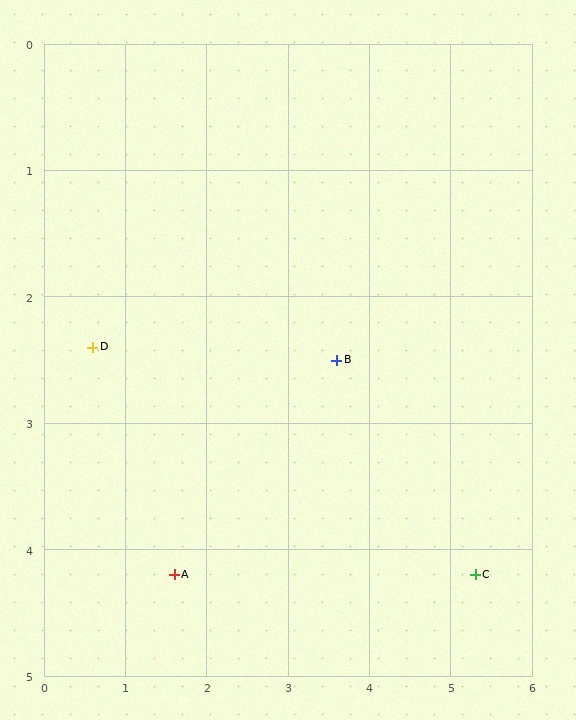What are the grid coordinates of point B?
Point B is at approximately (3.6, 2.5).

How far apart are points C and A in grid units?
Points C and A are about 3.7 grid units apart.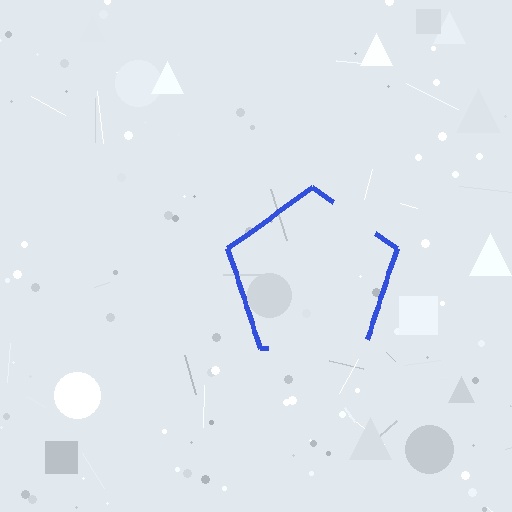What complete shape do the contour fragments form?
The contour fragments form a pentagon.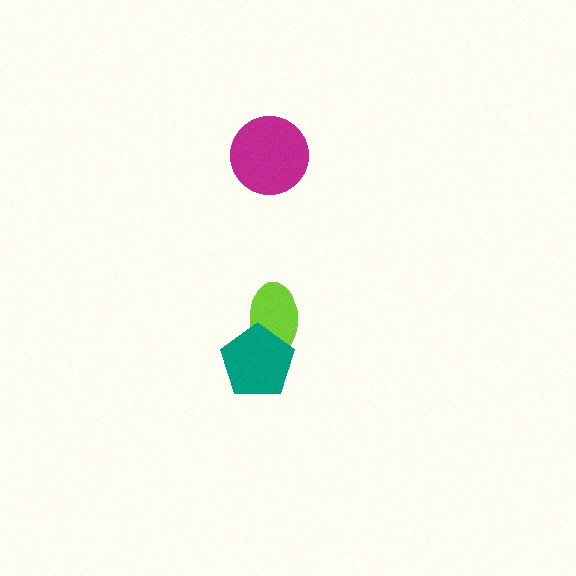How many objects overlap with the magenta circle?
0 objects overlap with the magenta circle.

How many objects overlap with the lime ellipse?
1 object overlaps with the lime ellipse.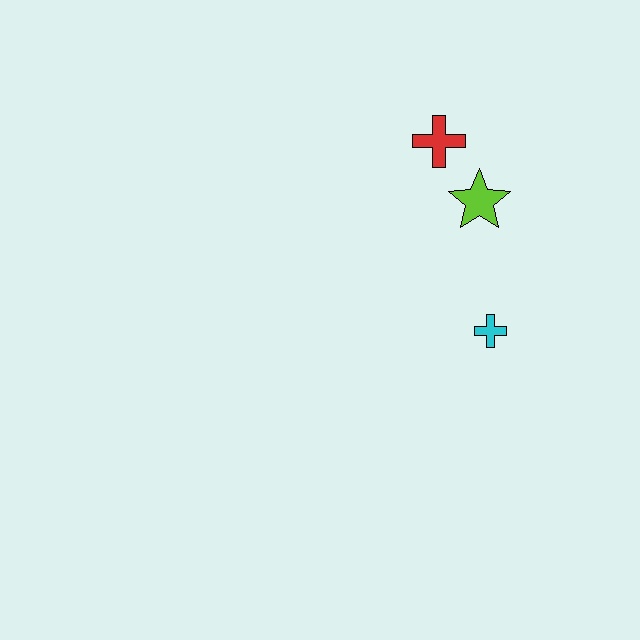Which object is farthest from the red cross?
The cyan cross is farthest from the red cross.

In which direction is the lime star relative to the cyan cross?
The lime star is above the cyan cross.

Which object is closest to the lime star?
The red cross is closest to the lime star.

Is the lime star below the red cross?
Yes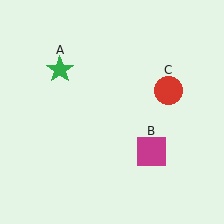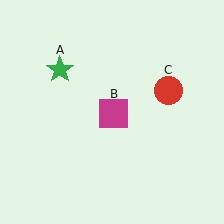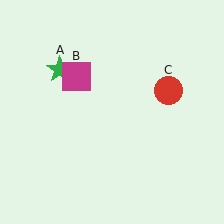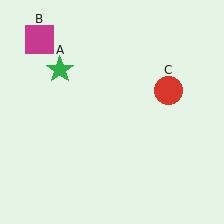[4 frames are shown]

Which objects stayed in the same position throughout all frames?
Green star (object A) and red circle (object C) remained stationary.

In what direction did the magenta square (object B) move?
The magenta square (object B) moved up and to the left.